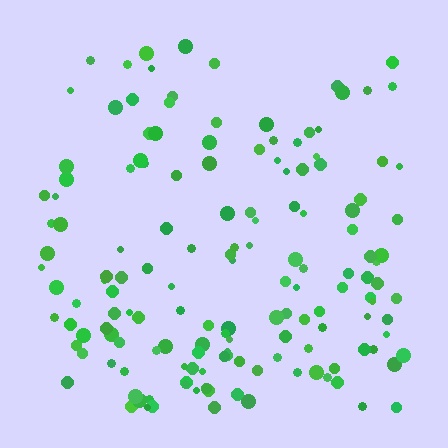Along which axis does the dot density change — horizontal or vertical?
Vertical.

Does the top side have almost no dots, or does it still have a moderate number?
Still a moderate number, just noticeably fewer than the bottom.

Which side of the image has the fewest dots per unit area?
The top.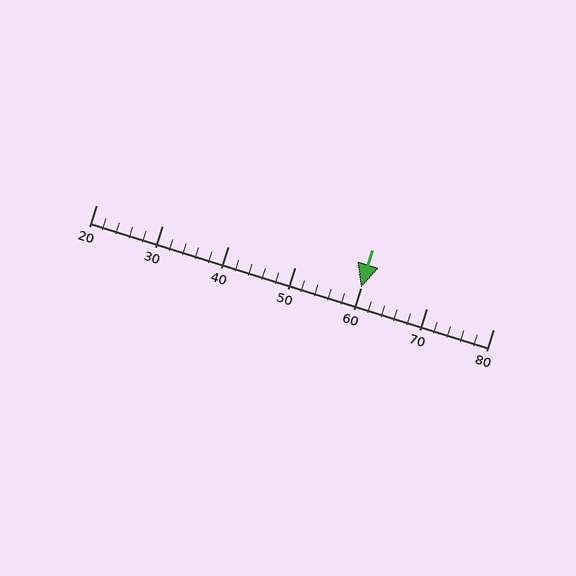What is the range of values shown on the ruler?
The ruler shows values from 20 to 80.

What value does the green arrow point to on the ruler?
The green arrow points to approximately 60.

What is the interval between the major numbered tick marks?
The major tick marks are spaced 10 units apart.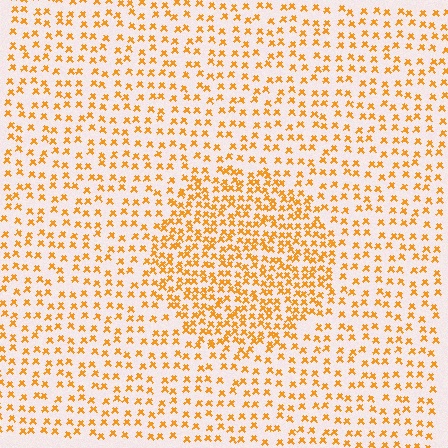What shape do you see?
I see a circle.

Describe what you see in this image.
The image contains small orange elements arranged at two different densities. A circle-shaped region is visible where the elements are more densely packed than the surrounding area.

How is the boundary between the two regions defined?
The boundary is defined by a change in element density (approximately 1.9x ratio). All elements are the same color, size, and shape.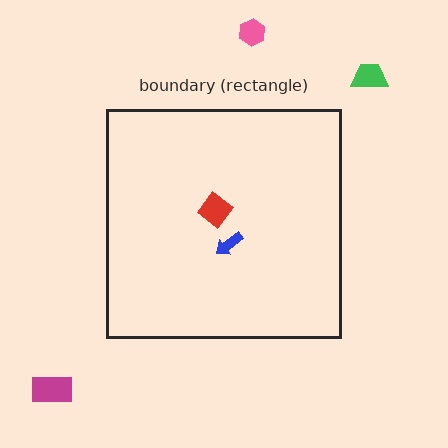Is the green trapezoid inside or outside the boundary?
Outside.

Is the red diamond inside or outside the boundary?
Inside.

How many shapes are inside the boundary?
2 inside, 3 outside.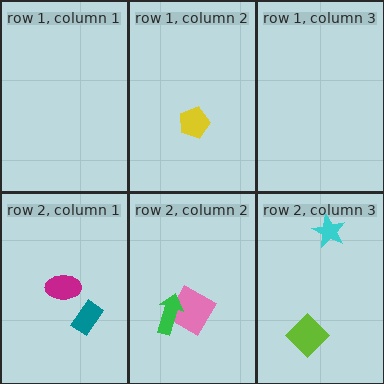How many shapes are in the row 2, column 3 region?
2.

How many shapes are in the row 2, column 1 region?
2.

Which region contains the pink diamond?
The row 2, column 2 region.